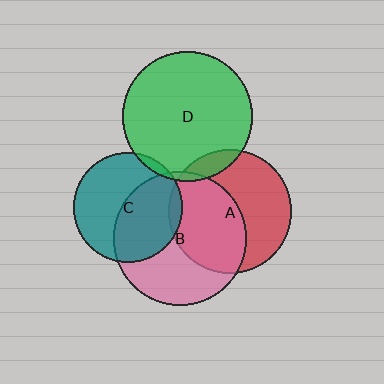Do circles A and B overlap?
Yes.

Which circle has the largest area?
Circle B (pink).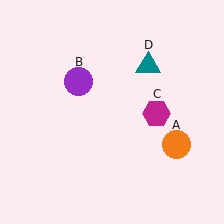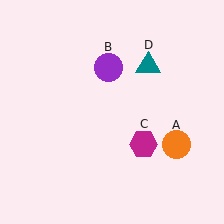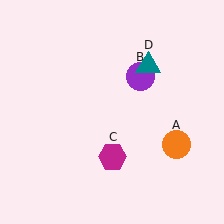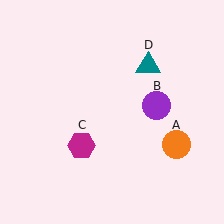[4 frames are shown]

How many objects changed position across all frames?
2 objects changed position: purple circle (object B), magenta hexagon (object C).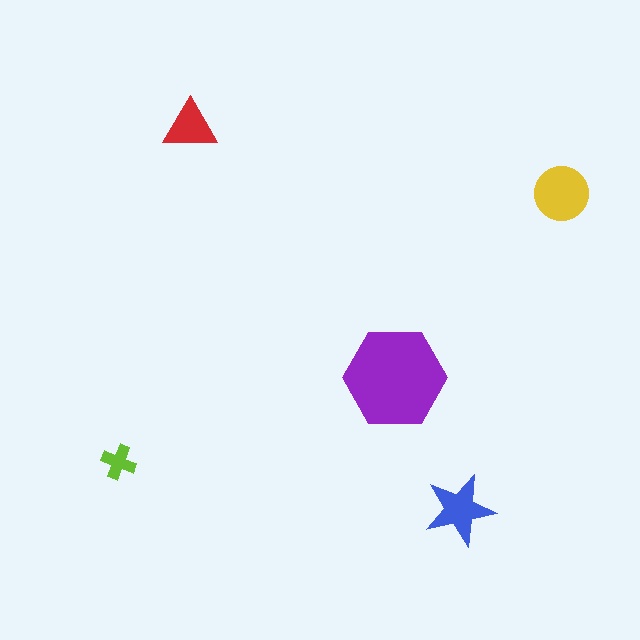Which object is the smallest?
The lime cross.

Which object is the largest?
The purple hexagon.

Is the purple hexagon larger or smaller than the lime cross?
Larger.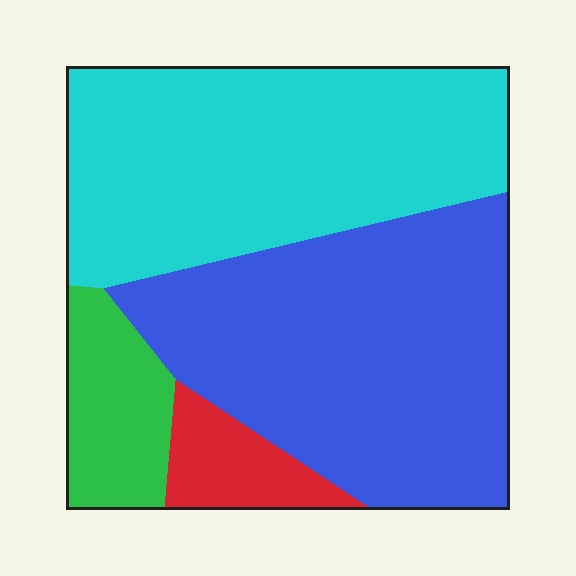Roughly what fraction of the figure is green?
Green covers around 10% of the figure.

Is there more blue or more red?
Blue.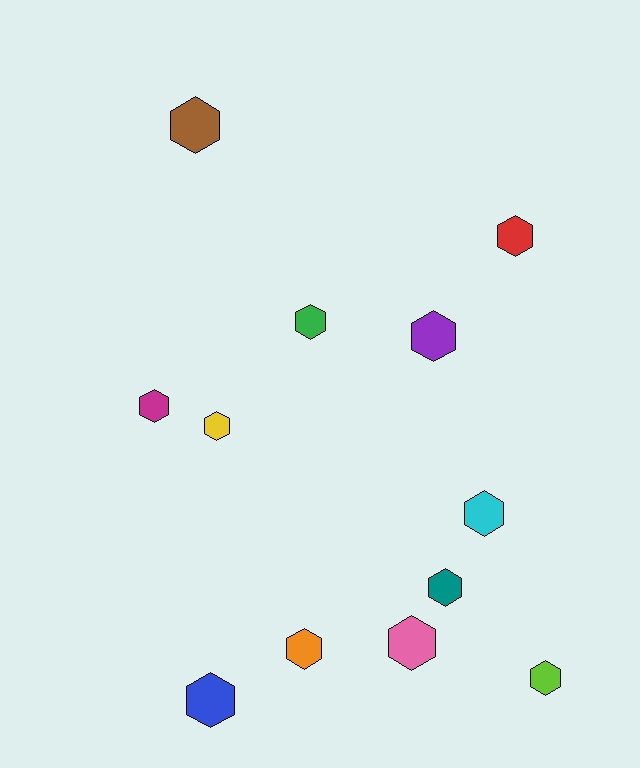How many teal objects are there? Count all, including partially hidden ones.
There is 1 teal object.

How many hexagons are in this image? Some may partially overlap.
There are 12 hexagons.